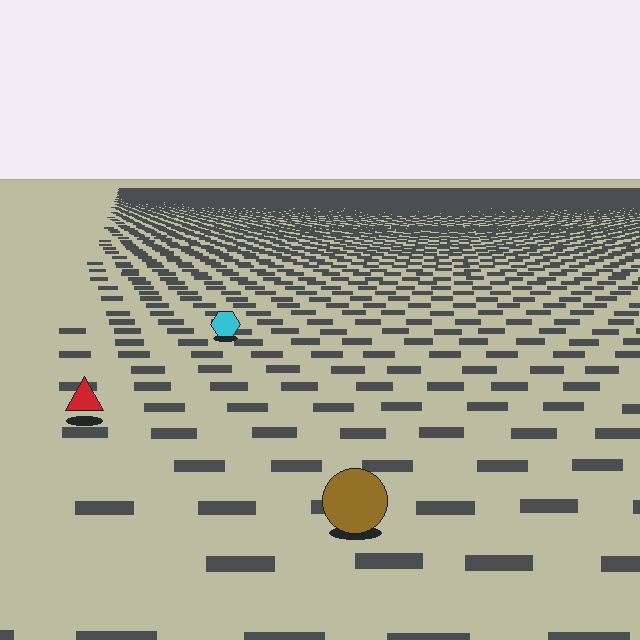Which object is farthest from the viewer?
The cyan hexagon is farthest from the viewer. It appears smaller and the ground texture around it is denser.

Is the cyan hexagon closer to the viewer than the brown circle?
No. The brown circle is closer — you can tell from the texture gradient: the ground texture is coarser near it.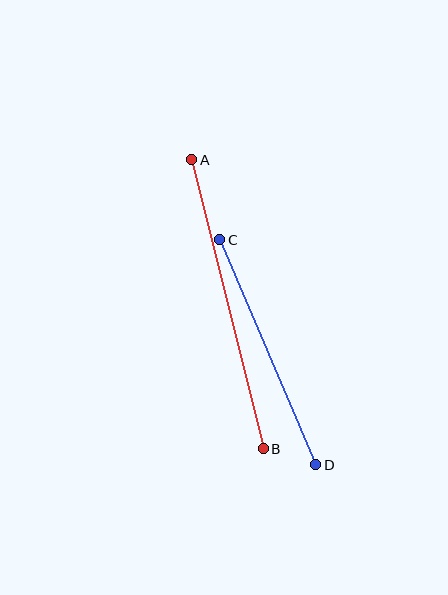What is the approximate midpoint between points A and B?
The midpoint is at approximately (227, 304) pixels.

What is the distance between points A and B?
The distance is approximately 298 pixels.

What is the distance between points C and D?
The distance is approximately 245 pixels.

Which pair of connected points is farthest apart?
Points A and B are farthest apart.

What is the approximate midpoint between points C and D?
The midpoint is at approximately (268, 352) pixels.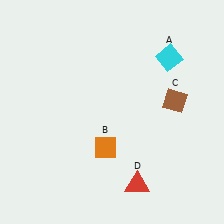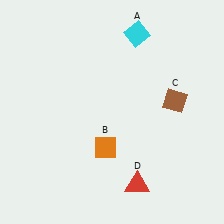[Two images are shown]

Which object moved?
The cyan diamond (A) moved left.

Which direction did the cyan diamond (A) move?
The cyan diamond (A) moved left.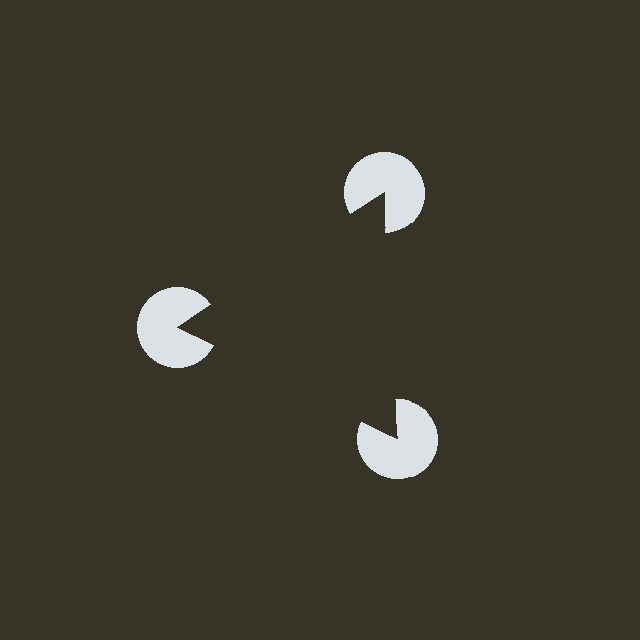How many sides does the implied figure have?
3 sides.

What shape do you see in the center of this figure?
An illusory triangle — its edges are inferred from the aligned wedge cuts in the pac-man discs, not physically drawn.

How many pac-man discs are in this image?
There are 3 — one at each vertex of the illusory triangle.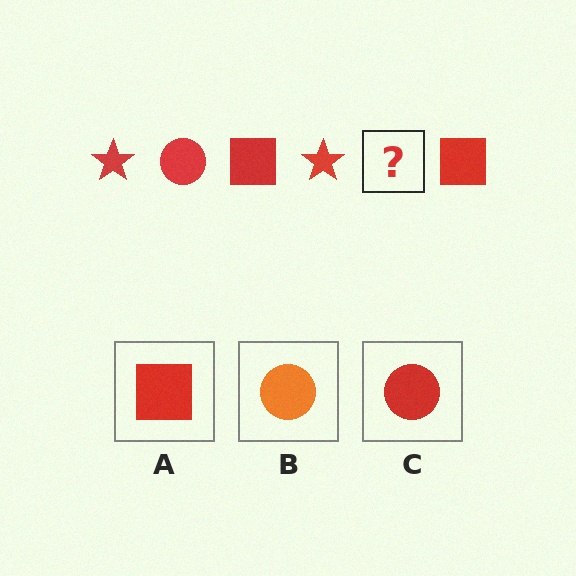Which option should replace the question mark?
Option C.